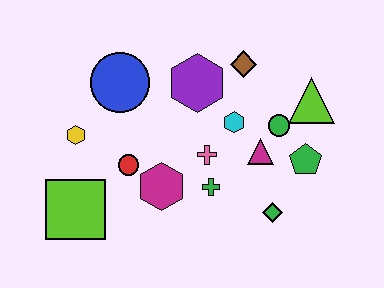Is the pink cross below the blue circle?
Yes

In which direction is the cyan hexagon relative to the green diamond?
The cyan hexagon is above the green diamond.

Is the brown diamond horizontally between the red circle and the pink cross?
No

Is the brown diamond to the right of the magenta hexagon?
Yes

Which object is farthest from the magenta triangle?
The lime square is farthest from the magenta triangle.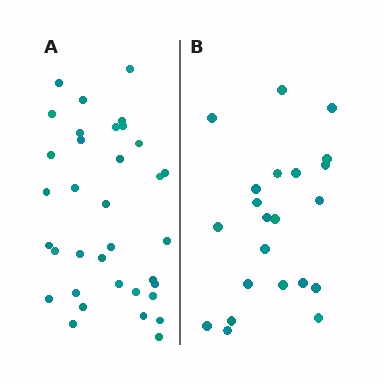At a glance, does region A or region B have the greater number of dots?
Region A (the left region) has more dots.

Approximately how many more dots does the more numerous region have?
Region A has approximately 15 more dots than region B.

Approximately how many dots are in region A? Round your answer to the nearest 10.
About 40 dots. (The exact count is 35, which rounds to 40.)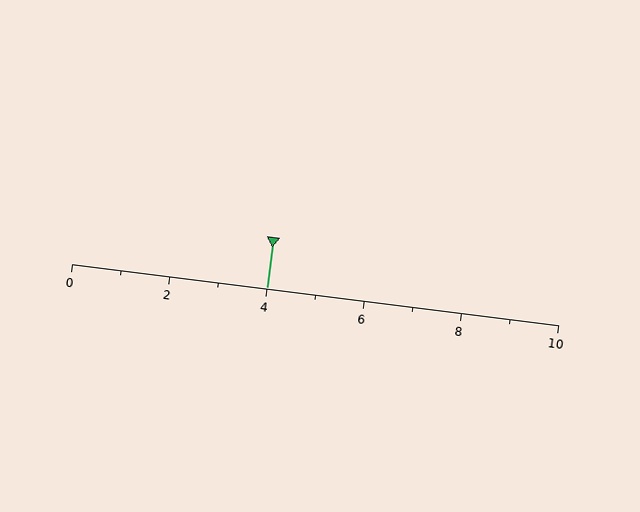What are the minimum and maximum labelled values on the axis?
The axis runs from 0 to 10.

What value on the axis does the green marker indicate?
The marker indicates approximately 4.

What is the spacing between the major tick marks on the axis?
The major ticks are spaced 2 apart.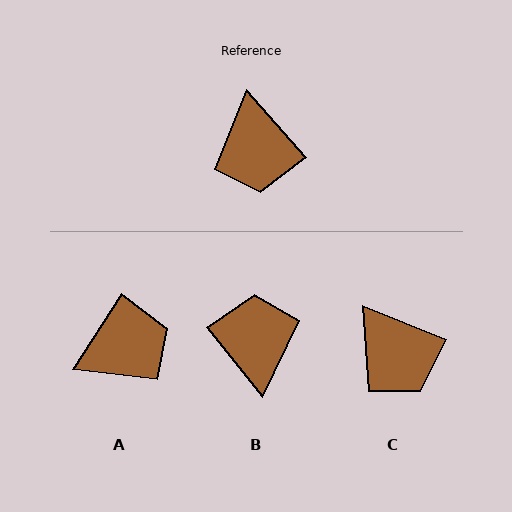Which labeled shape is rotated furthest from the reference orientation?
B, about 177 degrees away.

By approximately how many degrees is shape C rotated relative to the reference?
Approximately 26 degrees counter-clockwise.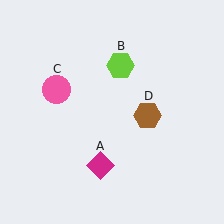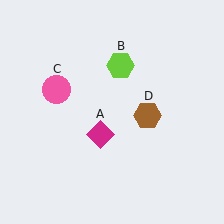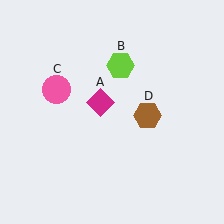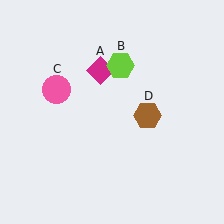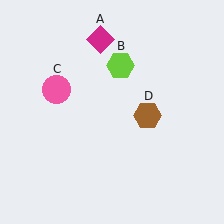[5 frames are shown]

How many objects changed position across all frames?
1 object changed position: magenta diamond (object A).